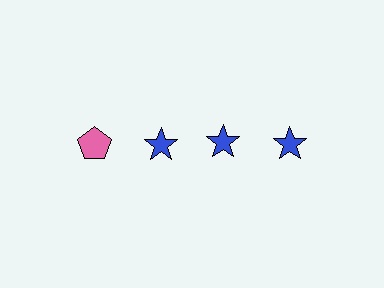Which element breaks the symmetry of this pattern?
The pink pentagon in the top row, leftmost column breaks the symmetry. All other shapes are blue stars.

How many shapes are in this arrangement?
There are 4 shapes arranged in a grid pattern.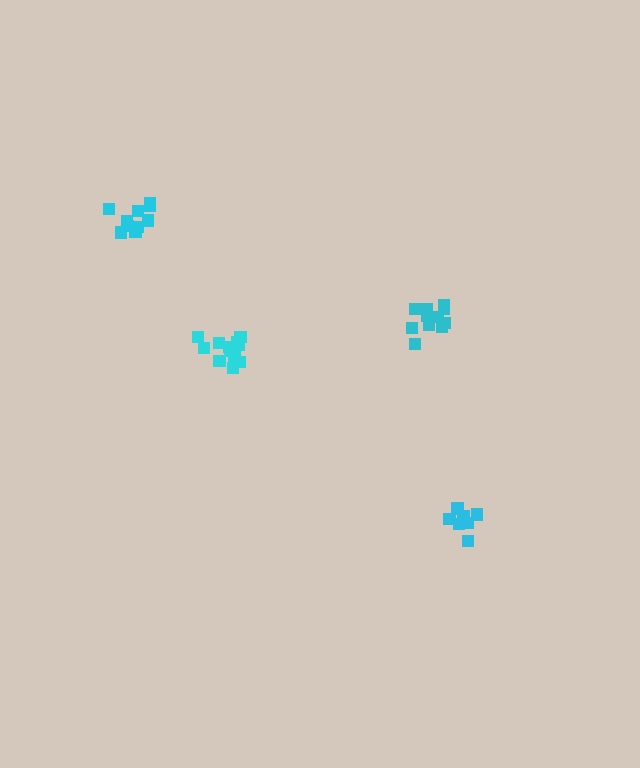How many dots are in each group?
Group 1: 7 dots, Group 2: 11 dots, Group 3: 13 dots, Group 4: 10 dots (41 total).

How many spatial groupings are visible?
There are 4 spatial groupings.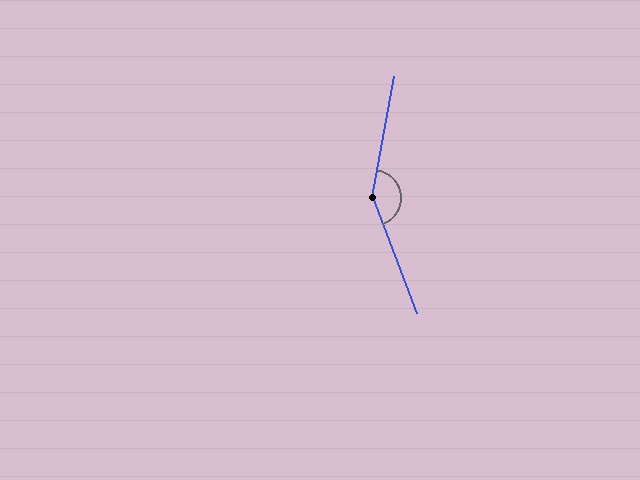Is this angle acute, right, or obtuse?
It is obtuse.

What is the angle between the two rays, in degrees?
Approximately 149 degrees.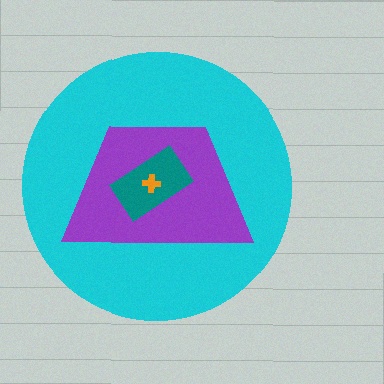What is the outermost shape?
The cyan circle.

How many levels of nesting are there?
4.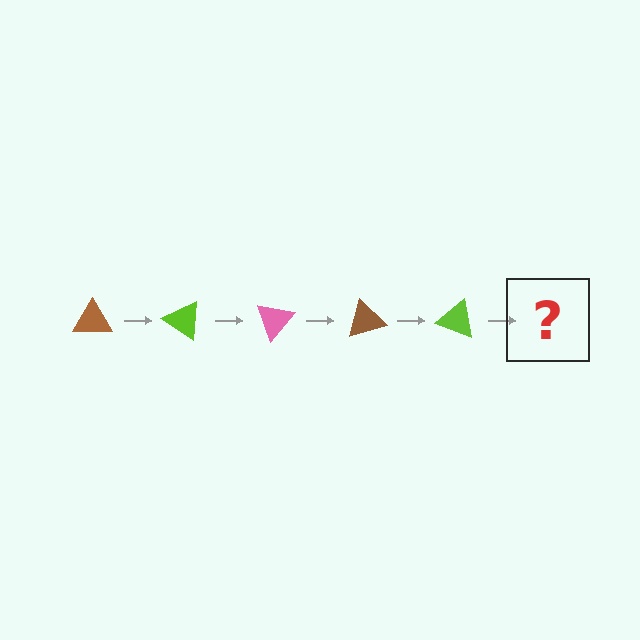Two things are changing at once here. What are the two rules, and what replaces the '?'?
The two rules are that it rotates 35 degrees each step and the color cycles through brown, lime, and pink. The '?' should be a pink triangle, rotated 175 degrees from the start.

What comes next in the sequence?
The next element should be a pink triangle, rotated 175 degrees from the start.